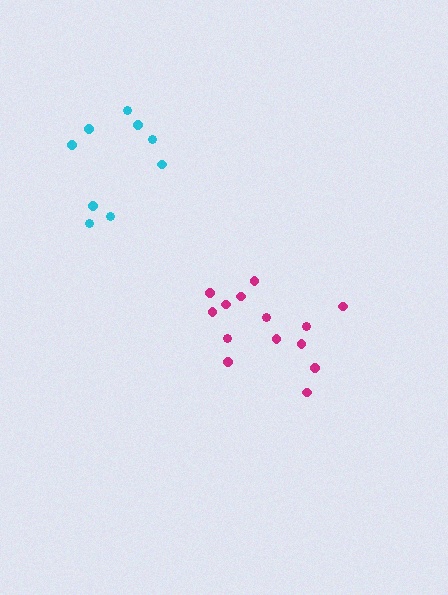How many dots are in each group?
Group 1: 14 dots, Group 2: 9 dots (23 total).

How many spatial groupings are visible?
There are 2 spatial groupings.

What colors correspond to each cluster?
The clusters are colored: magenta, cyan.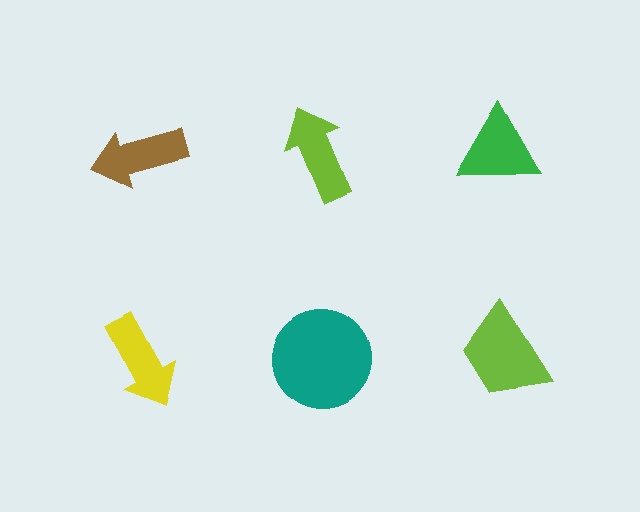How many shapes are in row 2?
3 shapes.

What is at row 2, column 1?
A yellow arrow.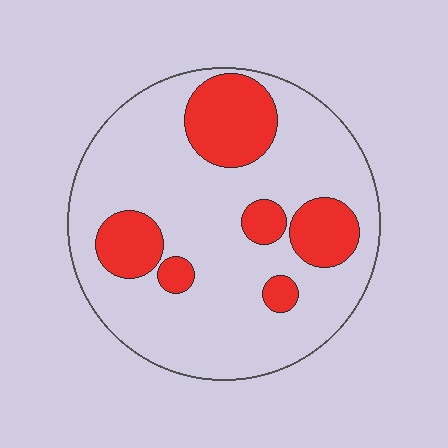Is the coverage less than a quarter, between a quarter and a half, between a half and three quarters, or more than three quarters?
Less than a quarter.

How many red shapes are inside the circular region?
6.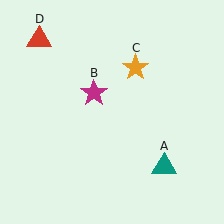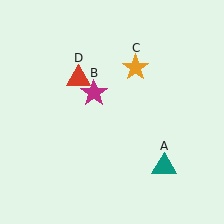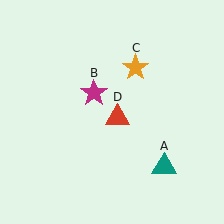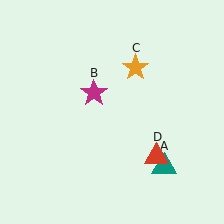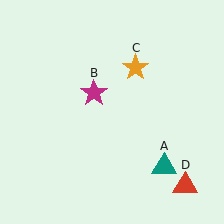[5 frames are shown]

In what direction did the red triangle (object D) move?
The red triangle (object D) moved down and to the right.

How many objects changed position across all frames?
1 object changed position: red triangle (object D).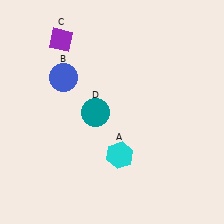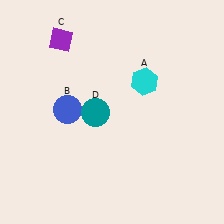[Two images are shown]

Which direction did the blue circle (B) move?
The blue circle (B) moved down.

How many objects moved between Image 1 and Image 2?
2 objects moved between the two images.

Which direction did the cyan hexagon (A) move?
The cyan hexagon (A) moved up.